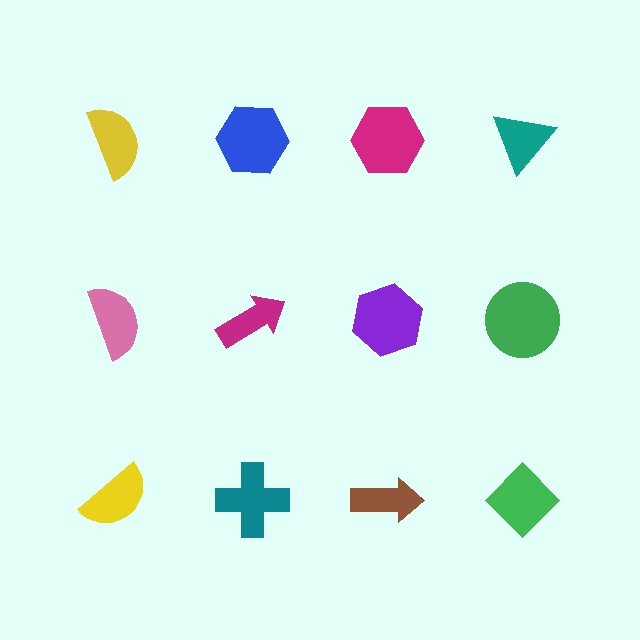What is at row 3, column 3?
A brown arrow.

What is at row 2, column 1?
A pink semicircle.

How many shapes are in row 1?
4 shapes.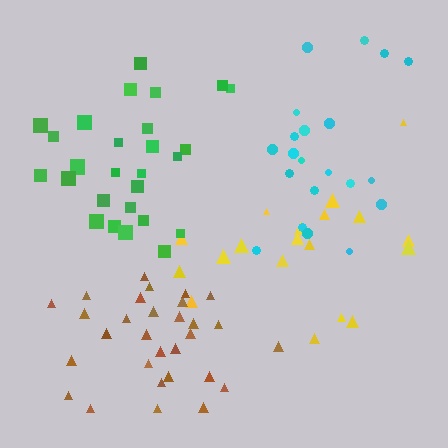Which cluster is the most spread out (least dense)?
Yellow.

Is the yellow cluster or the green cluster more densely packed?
Green.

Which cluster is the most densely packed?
Brown.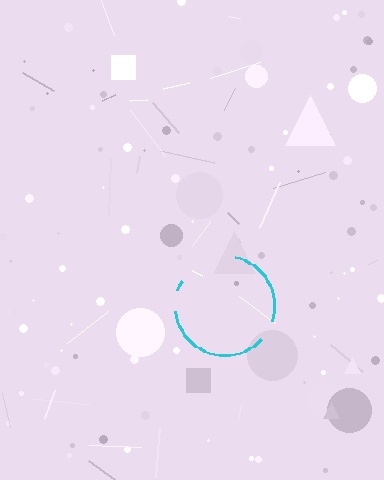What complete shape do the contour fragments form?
The contour fragments form a circle.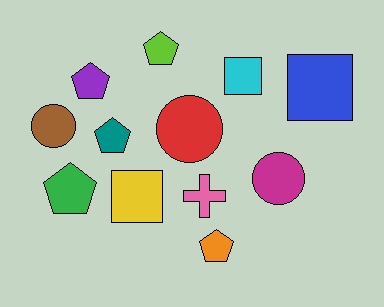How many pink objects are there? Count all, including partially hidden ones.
There is 1 pink object.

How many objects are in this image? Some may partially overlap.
There are 12 objects.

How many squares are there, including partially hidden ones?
There are 3 squares.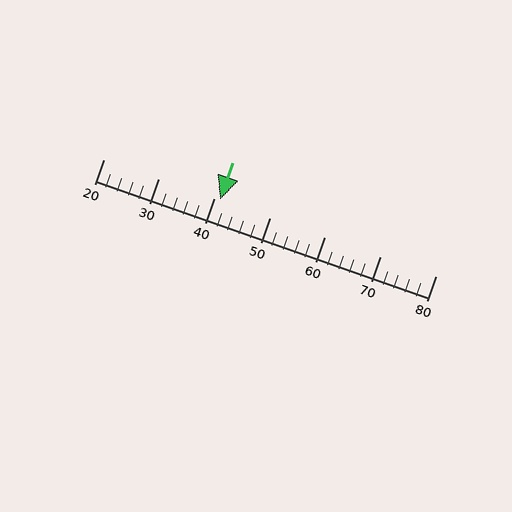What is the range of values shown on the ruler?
The ruler shows values from 20 to 80.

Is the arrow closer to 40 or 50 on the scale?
The arrow is closer to 40.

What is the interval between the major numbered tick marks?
The major tick marks are spaced 10 units apart.